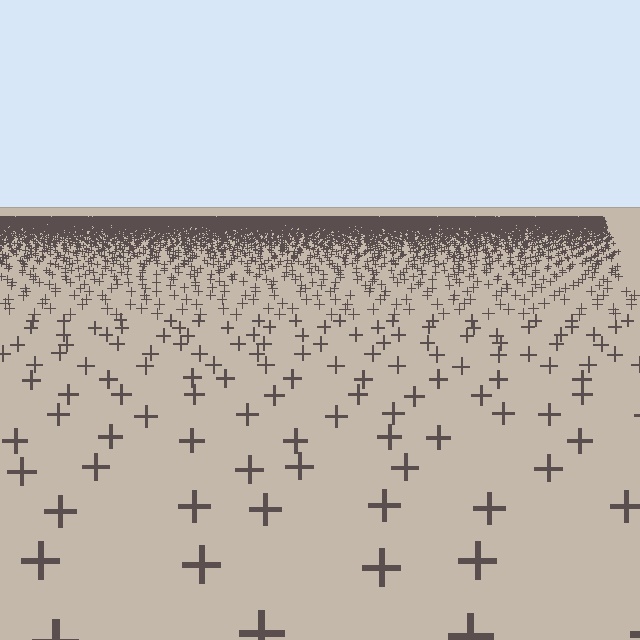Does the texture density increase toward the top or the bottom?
Density increases toward the top.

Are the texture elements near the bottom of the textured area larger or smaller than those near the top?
Larger. Near the bottom, elements are closer to the viewer and appear at a bigger on-screen size.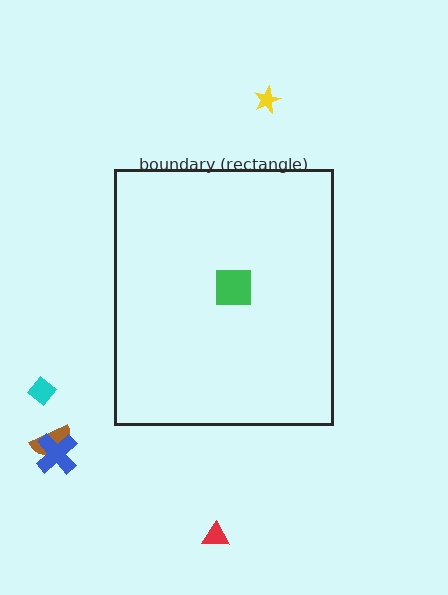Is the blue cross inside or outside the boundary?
Outside.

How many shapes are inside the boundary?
1 inside, 5 outside.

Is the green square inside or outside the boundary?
Inside.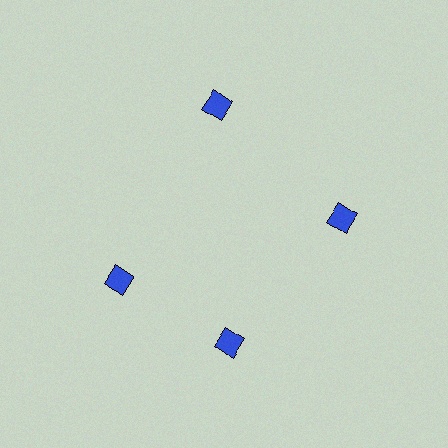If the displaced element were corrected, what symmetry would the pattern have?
It would have 4-fold rotational symmetry — the pattern would map onto itself every 90 degrees.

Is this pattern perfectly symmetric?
No. The 4 blue diamonds are arranged in a ring, but one element near the 9 o'clock position is rotated out of alignment along the ring, breaking the 4-fold rotational symmetry.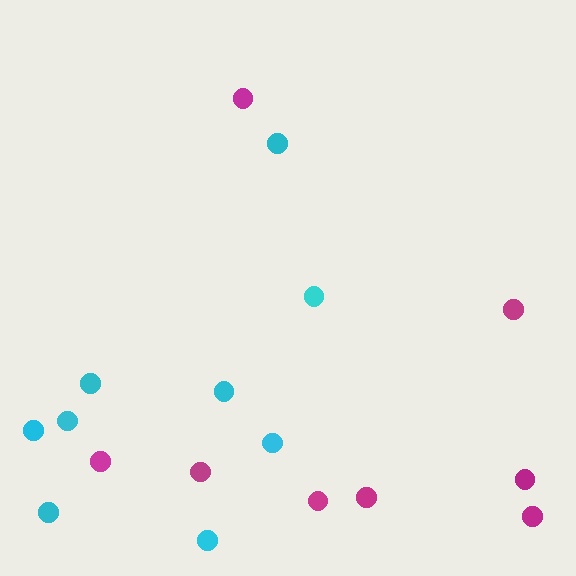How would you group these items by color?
There are 2 groups: one group of cyan circles (9) and one group of magenta circles (8).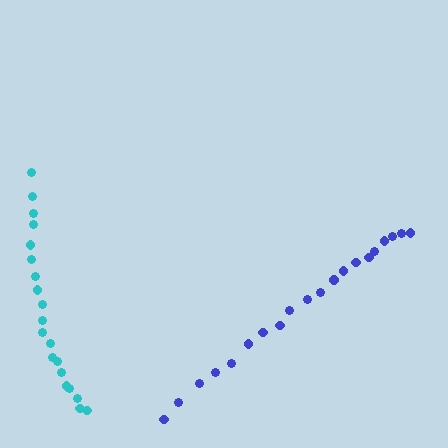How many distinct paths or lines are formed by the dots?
There are 2 distinct paths.